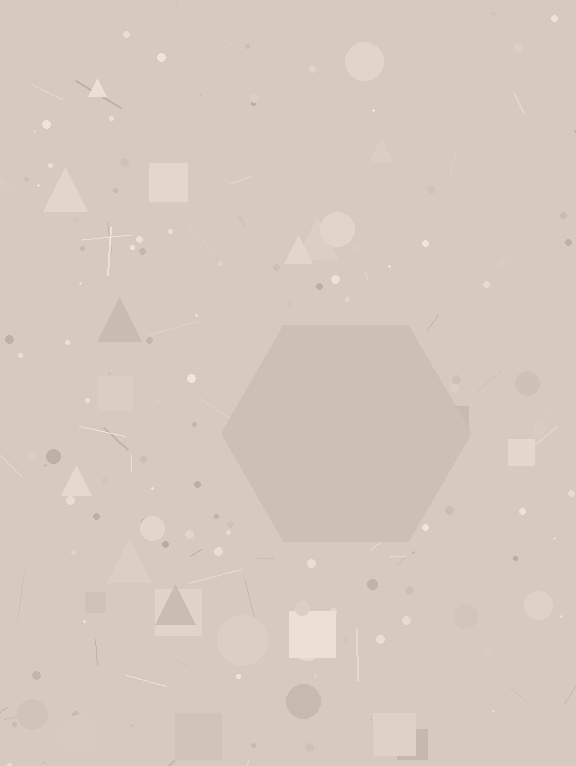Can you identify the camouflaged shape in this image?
The camouflaged shape is a hexagon.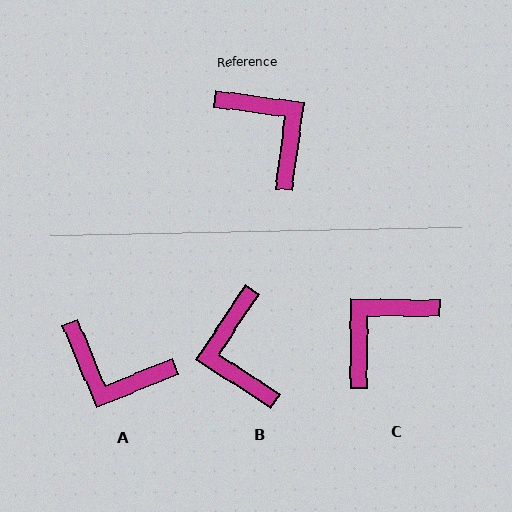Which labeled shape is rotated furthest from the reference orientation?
B, about 155 degrees away.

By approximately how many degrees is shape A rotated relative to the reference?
Approximately 150 degrees clockwise.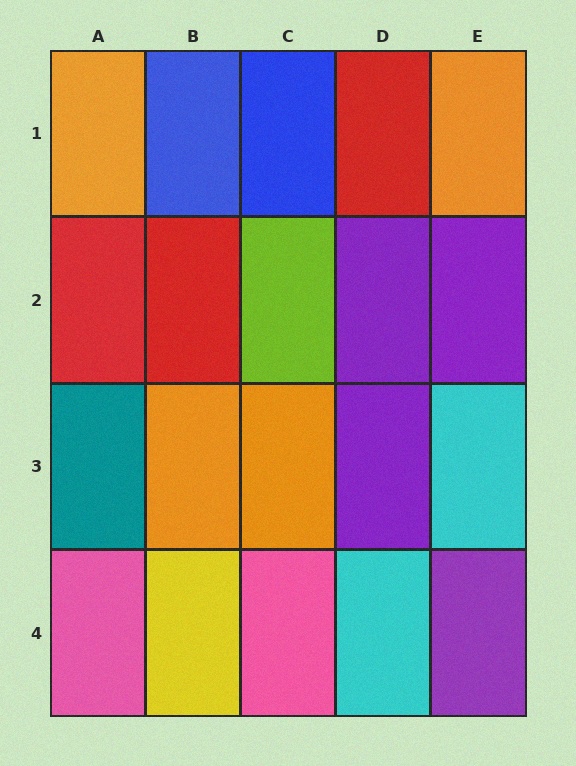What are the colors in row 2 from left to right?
Red, red, lime, purple, purple.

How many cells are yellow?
1 cell is yellow.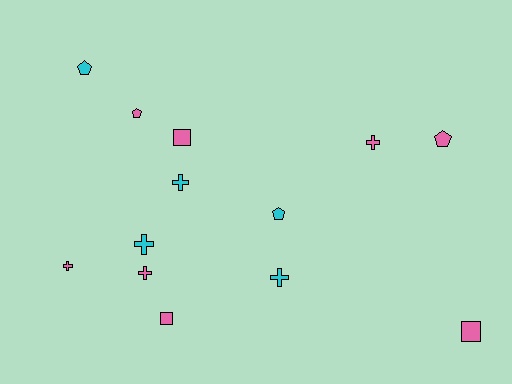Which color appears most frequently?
Pink, with 8 objects.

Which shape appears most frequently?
Cross, with 6 objects.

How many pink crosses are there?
There are 3 pink crosses.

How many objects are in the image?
There are 13 objects.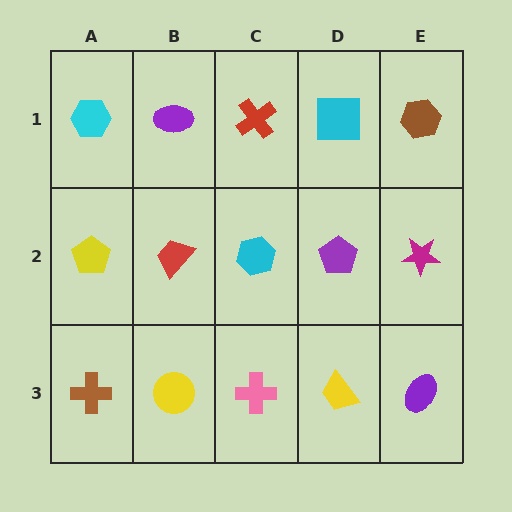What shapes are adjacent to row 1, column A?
A yellow pentagon (row 2, column A), a purple ellipse (row 1, column B).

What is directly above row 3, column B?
A red trapezoid.